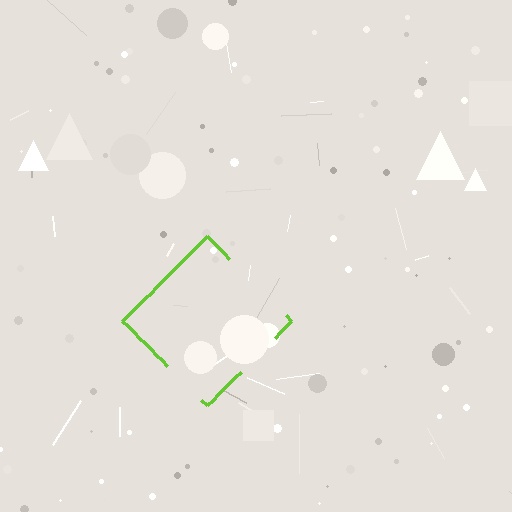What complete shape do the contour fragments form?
The contour fragments form a diamond.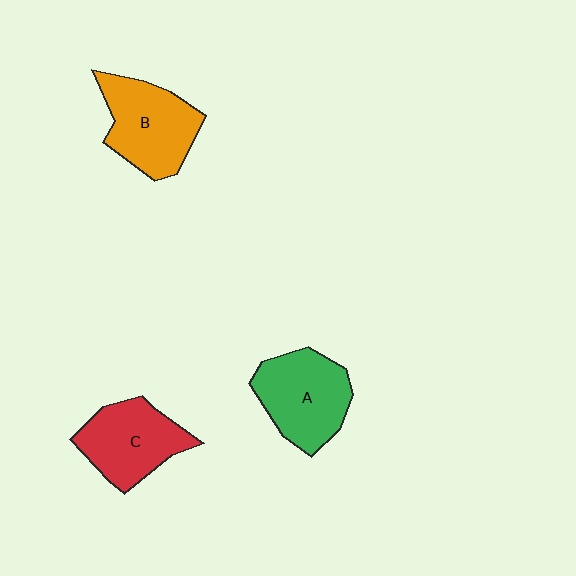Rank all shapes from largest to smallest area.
From largest to smallest: B (orange), A (green), C (red).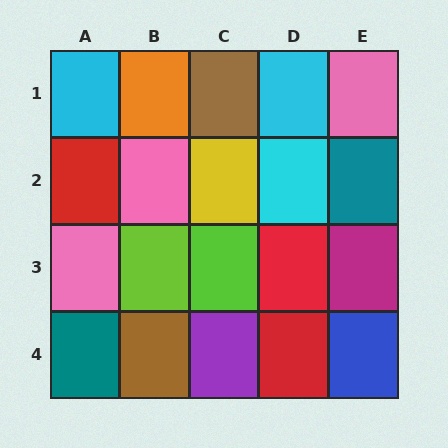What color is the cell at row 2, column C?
Yellow.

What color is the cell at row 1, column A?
Cyan.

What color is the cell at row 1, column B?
Orange.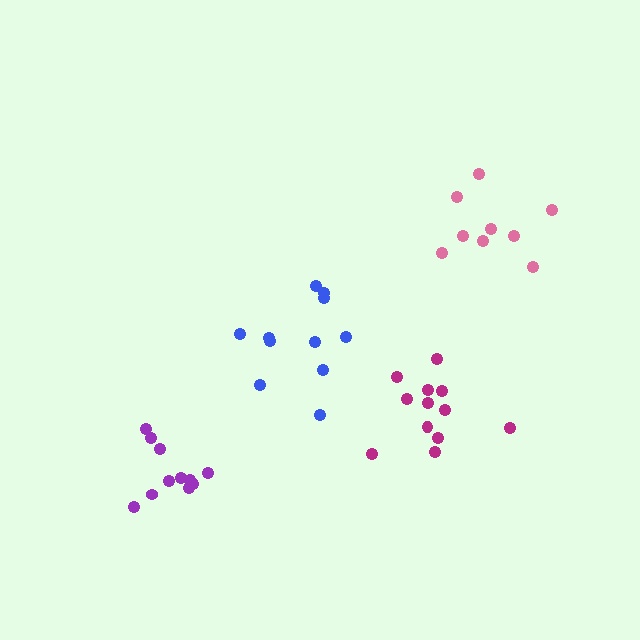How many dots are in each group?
Group 1: 11 dots, Group 2: 11 dots, Group 3: 9 dots, Group 4: 12 dots (43 total).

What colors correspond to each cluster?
The clusters are colored: purple, blue, pink, magenta.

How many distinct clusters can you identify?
There are 4 distinct clusters.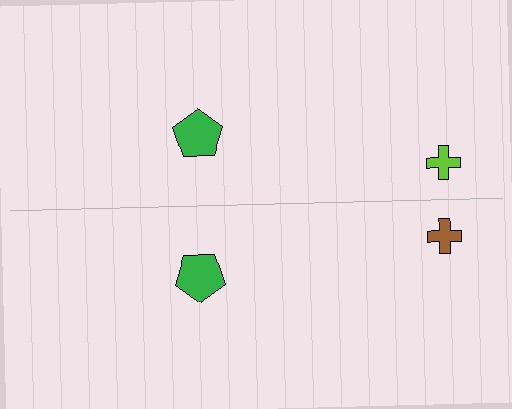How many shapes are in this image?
There are 4 shapes in this image.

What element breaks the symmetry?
The brown cross on the bottom side breaks the symmetry — its mirror counterpart is lime.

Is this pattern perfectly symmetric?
No, the pattern is not perfectly symmetric. The brown cross on the bottom side breaks the symmetry — its mirror counterpart is lime.